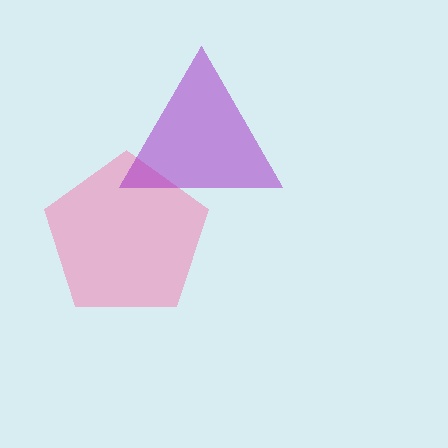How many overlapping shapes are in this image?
There are 2 overlapping shapes in the image.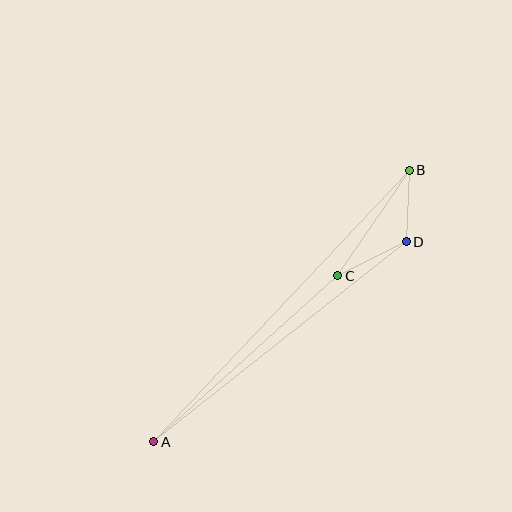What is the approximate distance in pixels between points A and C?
The distance between A and C is approximately 248 pixels.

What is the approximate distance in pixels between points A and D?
The distance between A and D is approximately 322 pixels.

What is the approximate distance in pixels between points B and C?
The distance between B and C is approximately 127 pixels.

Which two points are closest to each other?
Points B and D are closest to each other.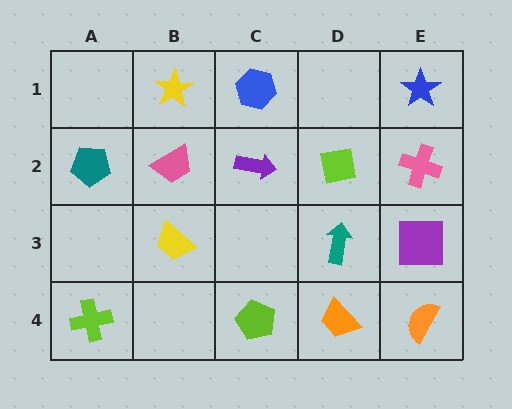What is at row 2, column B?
A pink trapezoid.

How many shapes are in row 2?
5 shapes.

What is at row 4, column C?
A lime pentagon.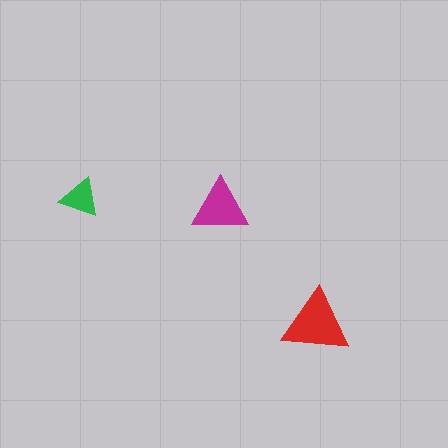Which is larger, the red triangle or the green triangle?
The red one.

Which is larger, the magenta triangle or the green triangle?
The magenta one.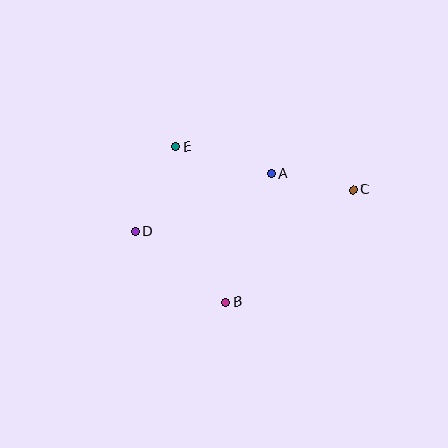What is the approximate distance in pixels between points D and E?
The distance between D and E is approximately 94 pixels.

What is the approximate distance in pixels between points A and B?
The distance between A and B is approximately 136 pixels.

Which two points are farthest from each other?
Points C and D are farthest from each other.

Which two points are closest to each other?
Points A and C are closest to each other.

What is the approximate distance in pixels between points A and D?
The distance between A and D is approximately 148 pixels.